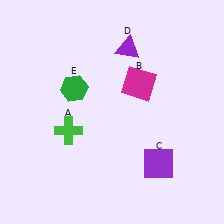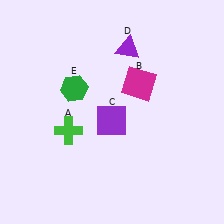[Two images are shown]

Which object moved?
The purple square (C) moved left.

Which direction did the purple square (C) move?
The purple square (C) moved left.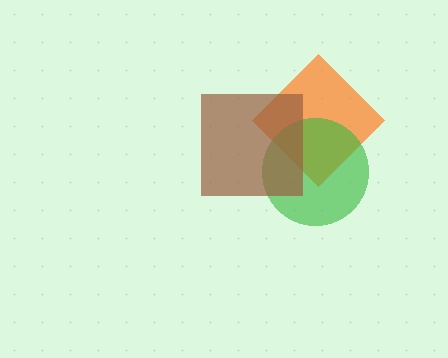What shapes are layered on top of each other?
The layered shapes are: an orange diamond, a green circle, a brown square.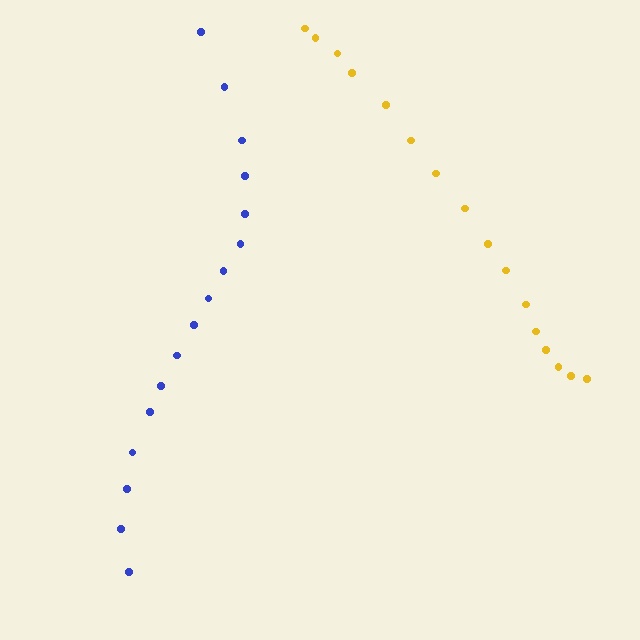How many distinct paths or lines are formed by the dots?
There are 2 distinct paths.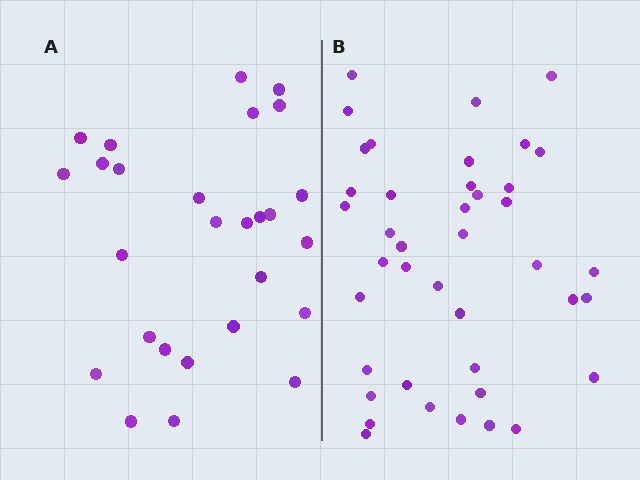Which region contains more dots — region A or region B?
Region B (the right region) has more dots.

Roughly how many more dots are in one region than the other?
Region B has approximately 15 more dots than region A.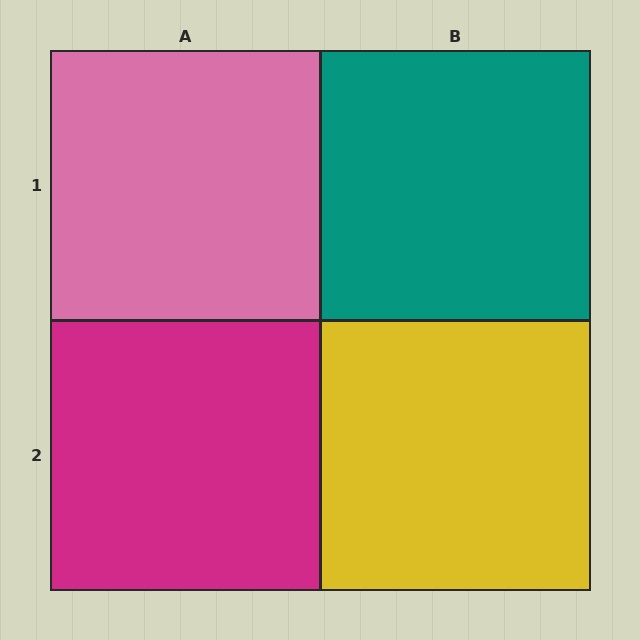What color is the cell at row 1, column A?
Pink.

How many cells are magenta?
1 cell is magenta.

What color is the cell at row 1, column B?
Teal.